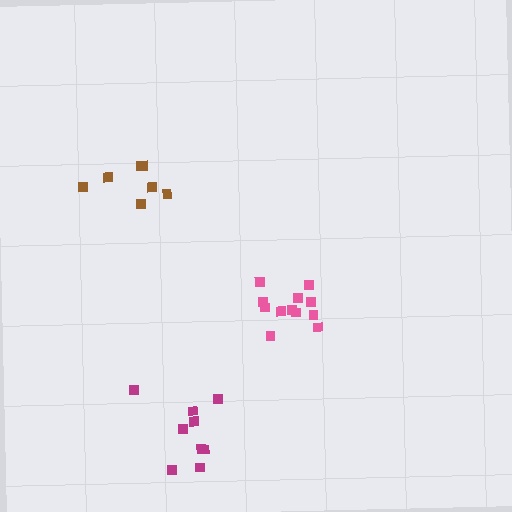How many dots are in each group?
Group 1: 9 dots, Group 2: 12 dots, Group 3: 7 dots (28 total).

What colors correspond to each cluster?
The clusters are colored: magenta, pink, brown.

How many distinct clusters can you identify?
There are 3 distinct clusters.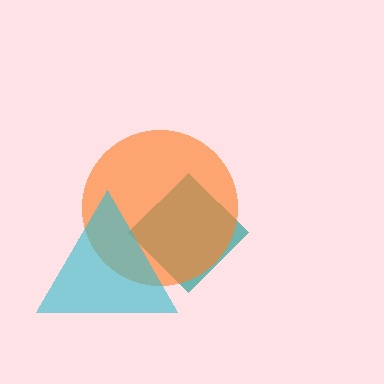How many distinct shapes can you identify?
There are 3 distinct shapes: a teal diamond, an orange circle, a cyan triangle.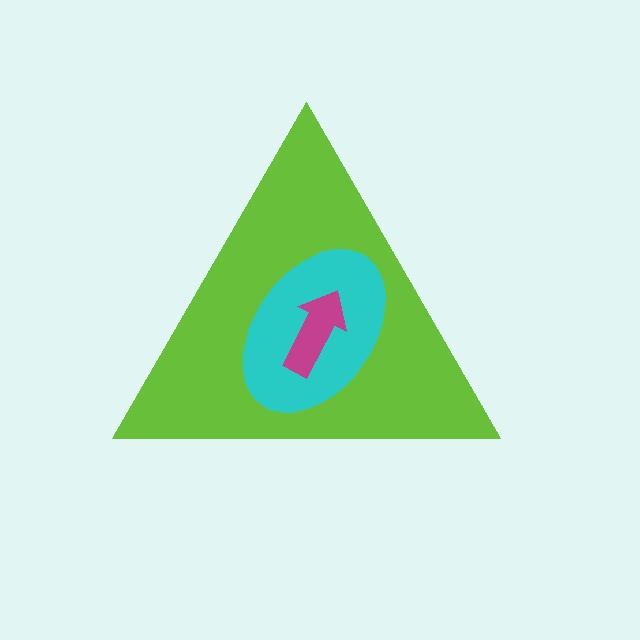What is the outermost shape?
The lime triangle.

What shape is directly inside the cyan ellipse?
The magenta arrow.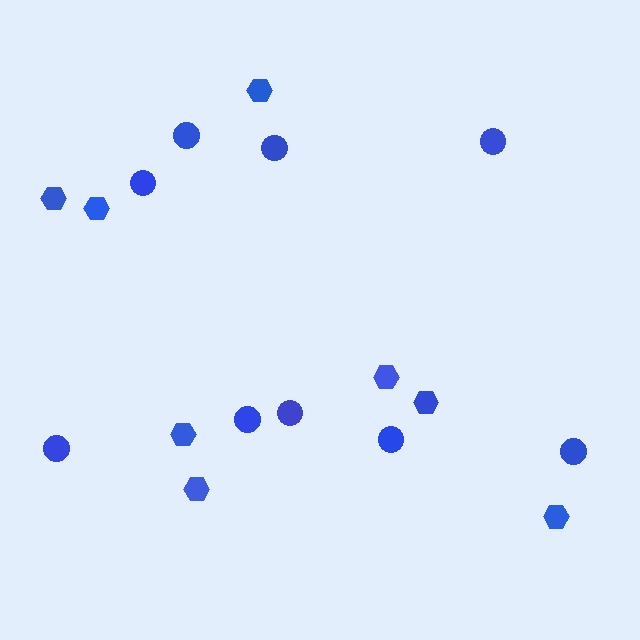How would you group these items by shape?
There are 2 groups: one group of hexagons (8) and one group of circles (9).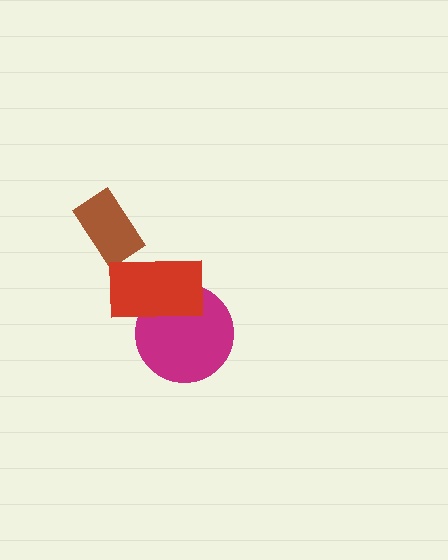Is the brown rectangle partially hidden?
No, no other shape covers it.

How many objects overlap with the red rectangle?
1 object overlaps with the red rectangle.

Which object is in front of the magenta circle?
The red rectangle is in front of the magenta circle.